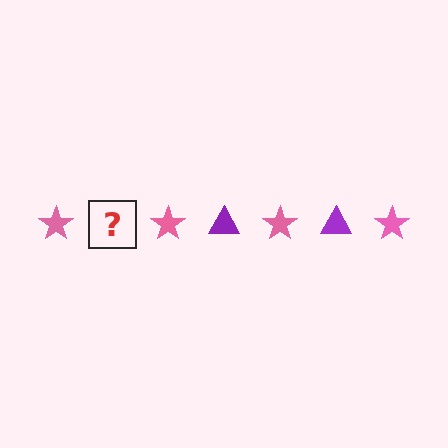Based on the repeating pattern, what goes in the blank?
The blank should be a purple triangle.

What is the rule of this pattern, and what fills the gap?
The rule is that the pattern alternates between pink star and purple triangle. The gap should be filled with a purple triangle.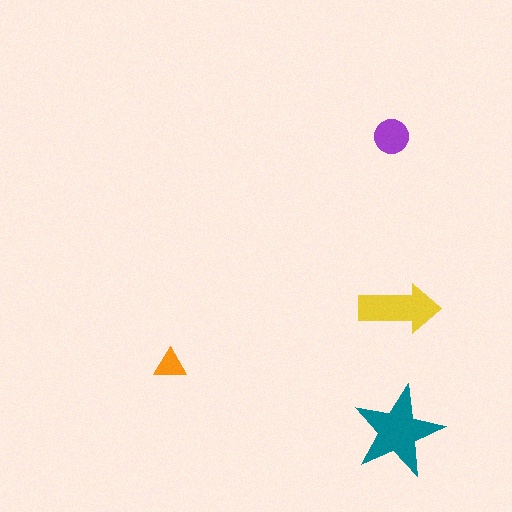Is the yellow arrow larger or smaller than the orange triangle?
Larger.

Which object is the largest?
The teal star.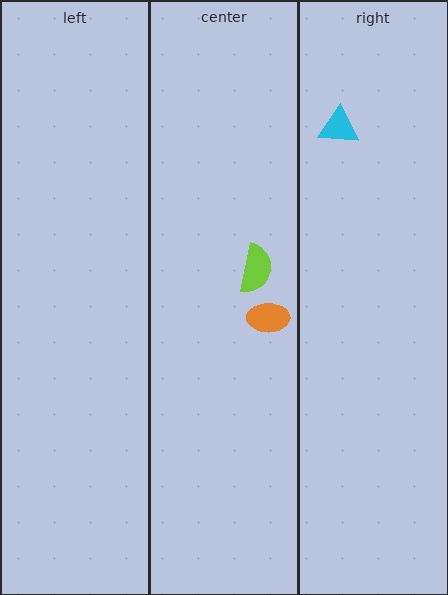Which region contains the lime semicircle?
The center region.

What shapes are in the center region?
The lime semicircle, the orange ellipse.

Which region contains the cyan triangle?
The right region.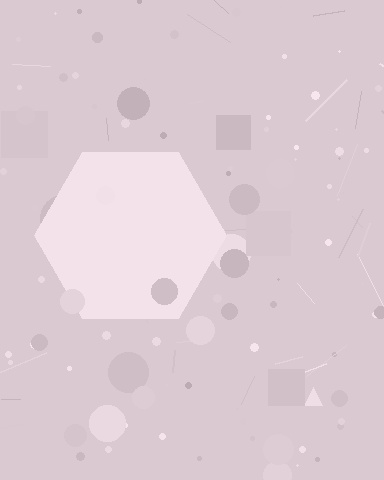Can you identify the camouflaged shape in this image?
The camouflaged shape is a hexagon.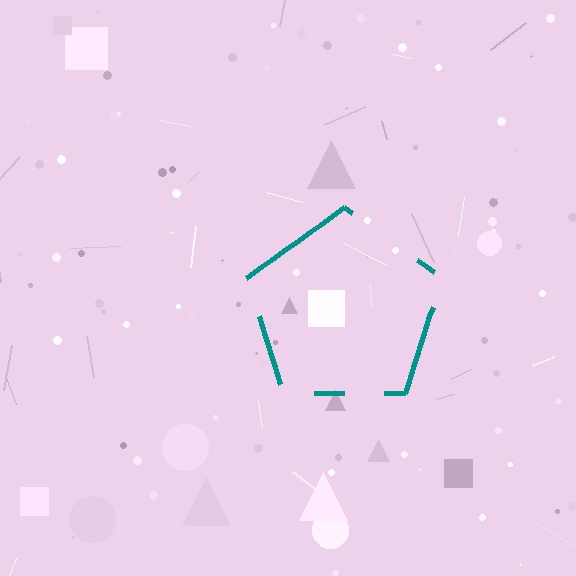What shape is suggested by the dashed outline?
The dashed outline suggests a pentagon.